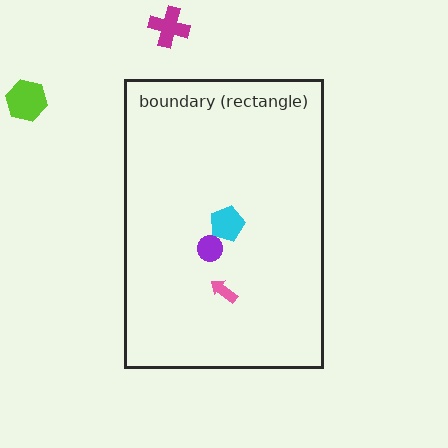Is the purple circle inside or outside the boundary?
Inside.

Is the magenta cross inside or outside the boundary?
Outside.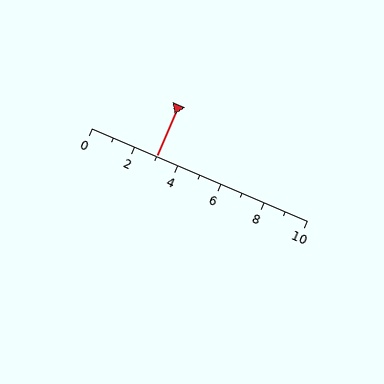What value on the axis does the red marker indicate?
The marker indicates approximately 3.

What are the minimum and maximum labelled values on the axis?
The axis runs from 0 to 10.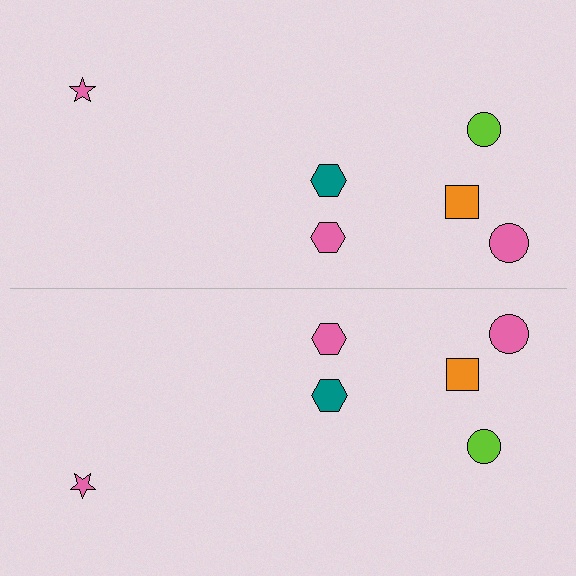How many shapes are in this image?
There are 12 shapes in this image.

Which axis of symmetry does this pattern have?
The pattern has a horizontal axis of symmetry running through the center of the image.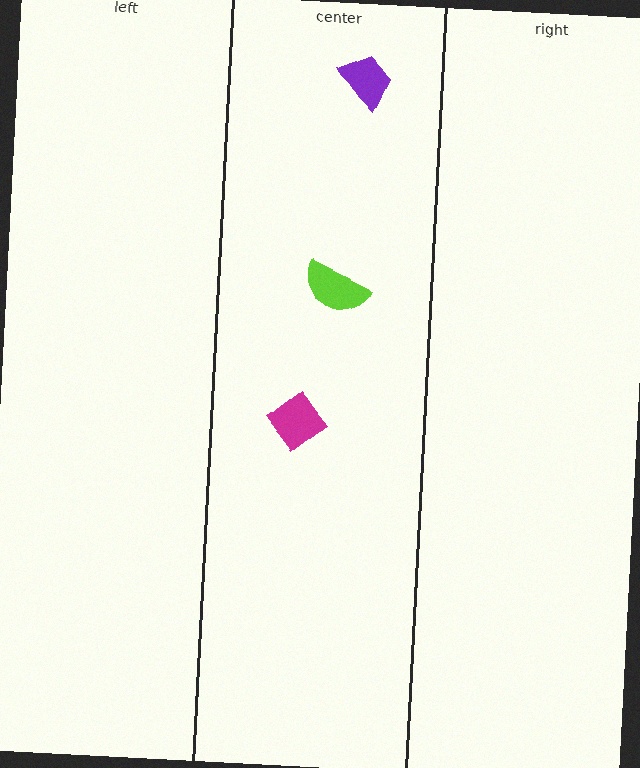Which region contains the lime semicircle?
The center region.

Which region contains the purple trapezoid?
The center region.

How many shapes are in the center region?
3.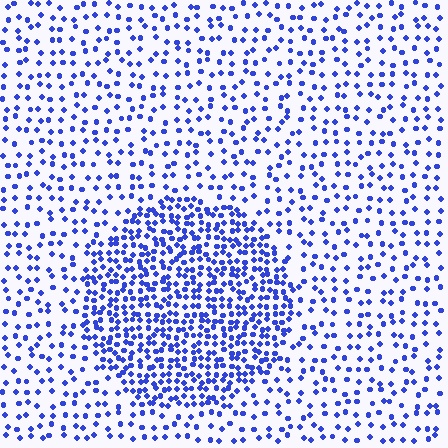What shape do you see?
I see a circle.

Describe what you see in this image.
The image contains small blue elements arranged at two different densities. A circle-shaped region is visible where the elements are more densely packed than the surrounding area.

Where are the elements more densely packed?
The elements are more densely packed inside the circle boundary.